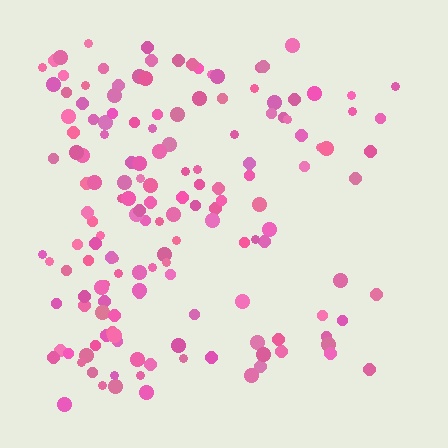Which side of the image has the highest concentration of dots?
The left.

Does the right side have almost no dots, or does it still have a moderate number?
Still a moderate number, just noticeably fewer than the left.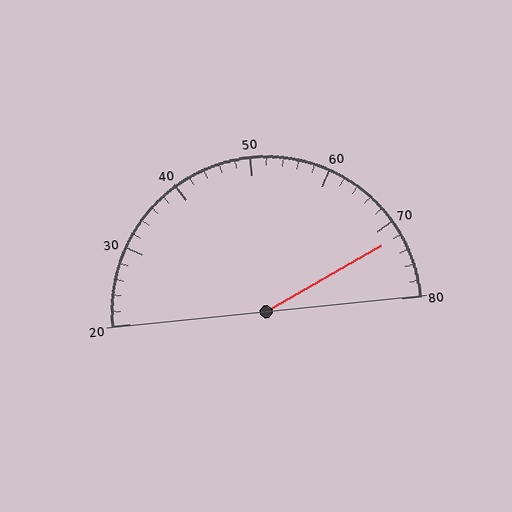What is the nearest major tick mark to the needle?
The nearest major tick mark is 70.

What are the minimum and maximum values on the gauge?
The gauge ranges from 20 to 80.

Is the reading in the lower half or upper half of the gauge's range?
The reading is in the upper half of the range (20 to 80).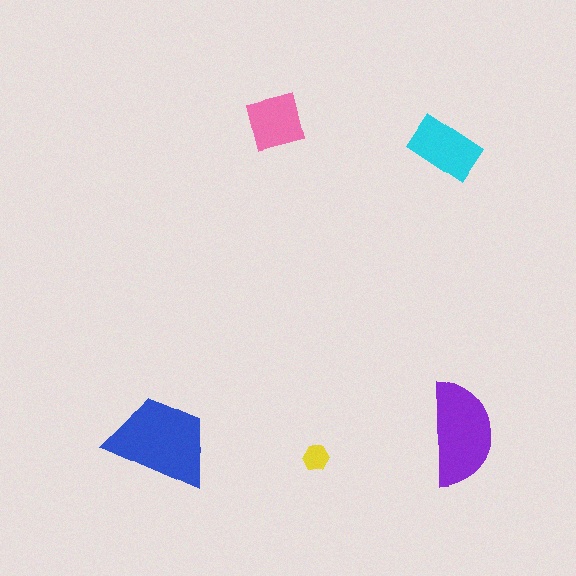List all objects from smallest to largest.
The yellow hexagon, the pink square, the cyan rectangle, the purple semicircle, the blue trapezoid.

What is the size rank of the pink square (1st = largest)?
4th.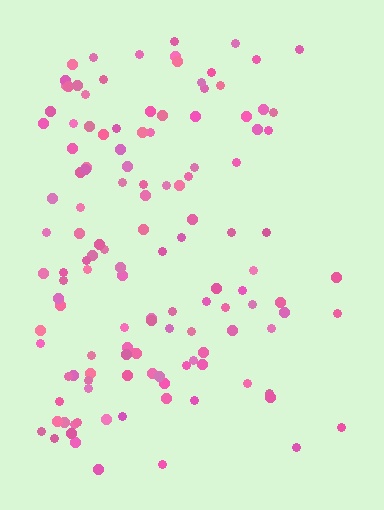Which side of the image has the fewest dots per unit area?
The right.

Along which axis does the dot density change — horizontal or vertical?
Horizontal.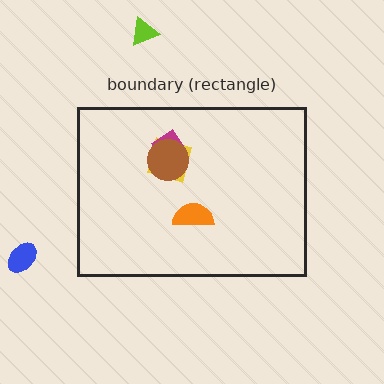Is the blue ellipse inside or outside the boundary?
Outside.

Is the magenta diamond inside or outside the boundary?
Inside.